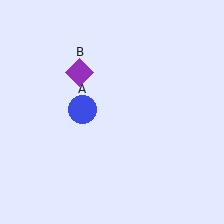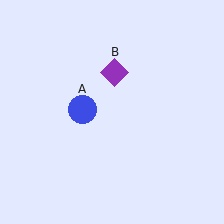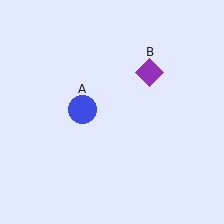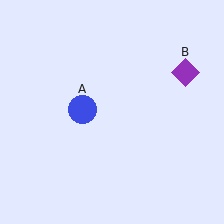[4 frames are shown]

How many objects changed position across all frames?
1 object changed position: purple diamond (object B).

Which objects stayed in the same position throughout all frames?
Blue circle (object A) remained stationary.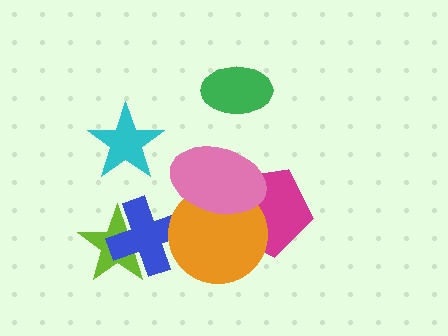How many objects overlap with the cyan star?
0 objects overlap with the cyan star.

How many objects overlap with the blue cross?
2 objects overlap with the blue cross.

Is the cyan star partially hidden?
No, no other shape covers it.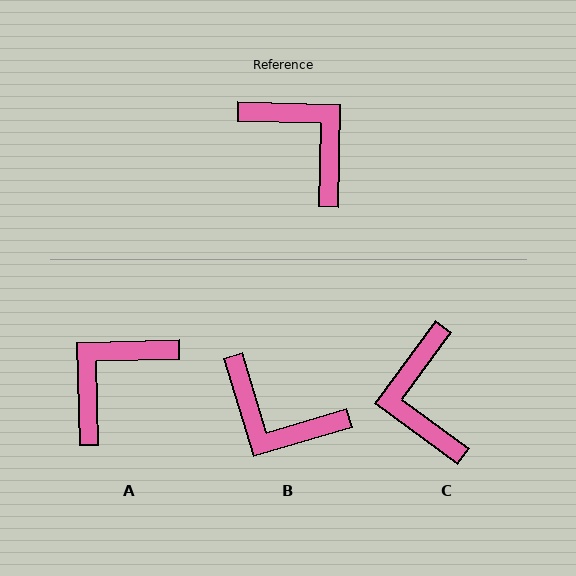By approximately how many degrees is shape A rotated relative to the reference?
Approximately 93 degrees counter-clockwise.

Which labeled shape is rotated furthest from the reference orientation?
B, about 162 degrees away.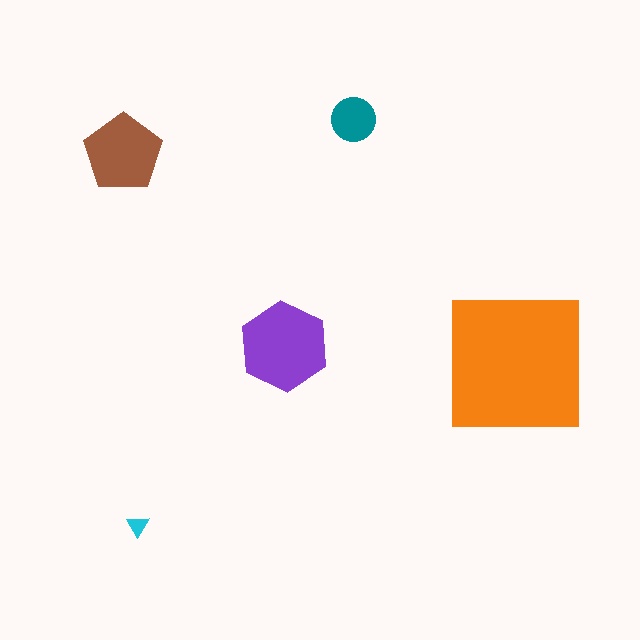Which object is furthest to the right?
The orange square is rightmost.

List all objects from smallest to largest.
The cyan triangle, the teal circle, the brown pentagon, the purple hexagon, the orange square.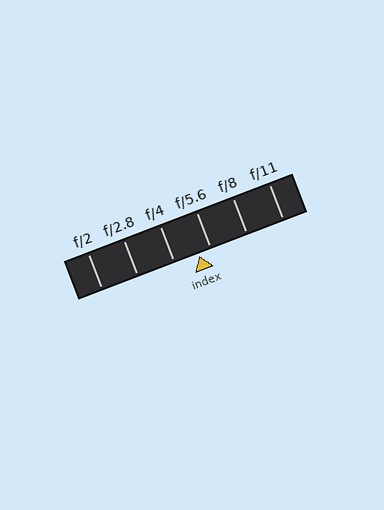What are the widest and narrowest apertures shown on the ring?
The widest aperture shown is f/2 and the narrowest is f/11.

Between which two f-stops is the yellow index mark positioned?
The index mark is between f/4 and f/5.6.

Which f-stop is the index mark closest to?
The index mark is closest to f/5.6.